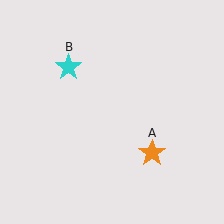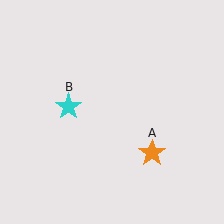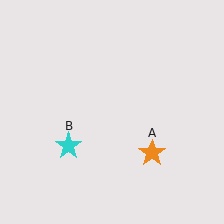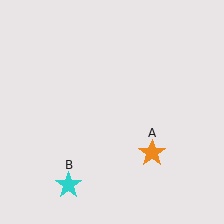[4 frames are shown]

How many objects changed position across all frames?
1 object changed position: cyan star (object B).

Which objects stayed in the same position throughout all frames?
Orange star (object A) remained stationary.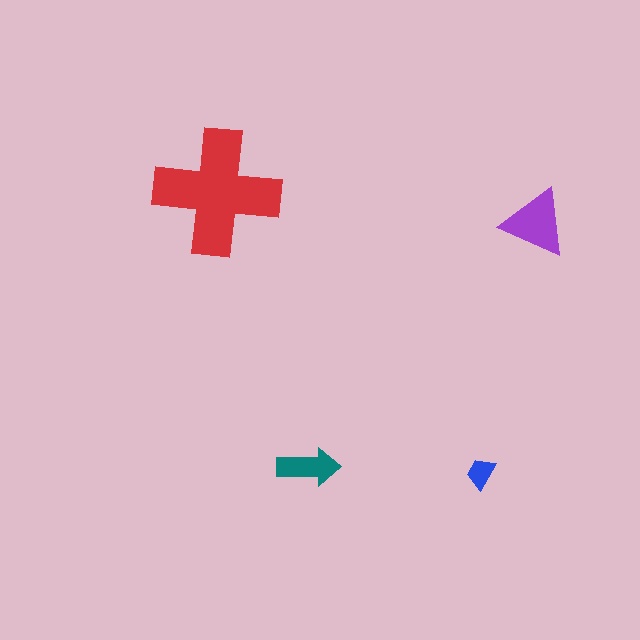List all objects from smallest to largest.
The blue trapezoid, the teal arrow, the purple triangle, the red cross.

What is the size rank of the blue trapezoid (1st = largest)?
4th.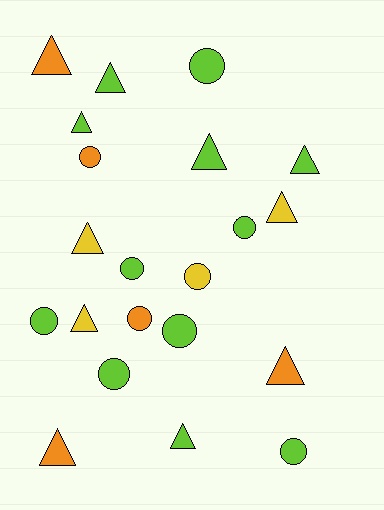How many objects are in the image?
There are 21 objects.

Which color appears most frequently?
Lime, with 12 objects.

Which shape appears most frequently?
Triangle, with 11 objects.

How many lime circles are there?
There are 7 lime circles.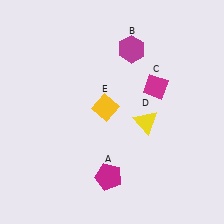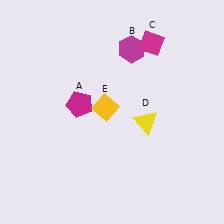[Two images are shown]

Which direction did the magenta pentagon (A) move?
The magenta pentagon (A) moved up.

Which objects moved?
The objects that moved are: the magenta pentagon (A), the magenta diamond (C).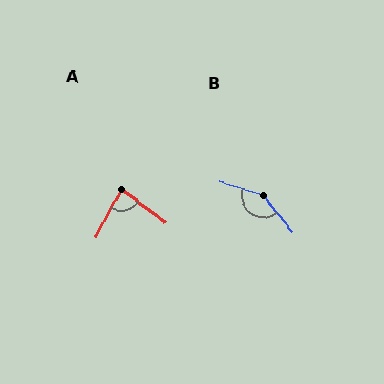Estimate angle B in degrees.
Approximately 146 degrees.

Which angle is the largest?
B, at approximately 146 degrees.